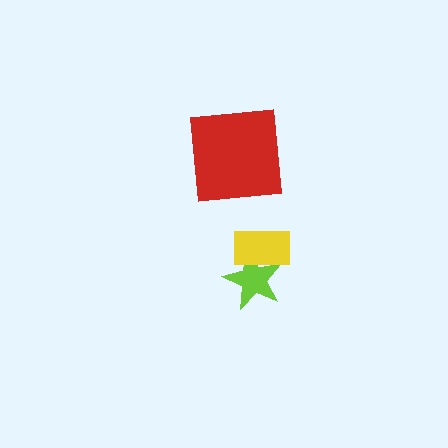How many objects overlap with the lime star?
1 object overlaps with the lime star.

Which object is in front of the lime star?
The yellow rectangle is in front of the lime star.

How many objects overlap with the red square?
0 objects overlap with the red square.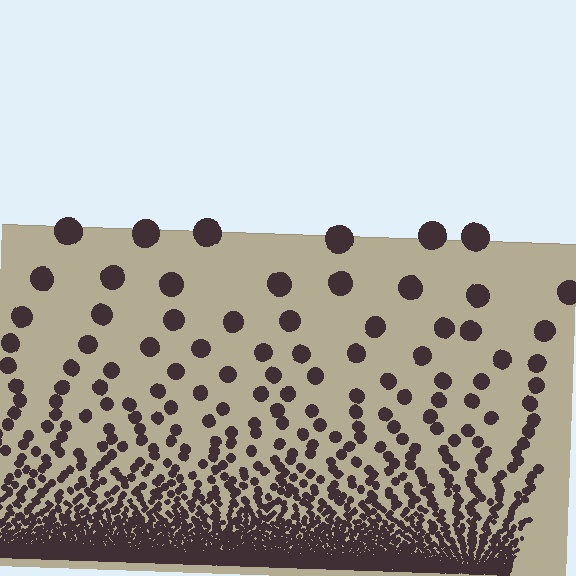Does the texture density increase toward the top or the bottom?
Density increases toward the bottom.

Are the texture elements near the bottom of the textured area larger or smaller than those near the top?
Smaller. The gradient is inverted — elements near the bottom are smaller and denser.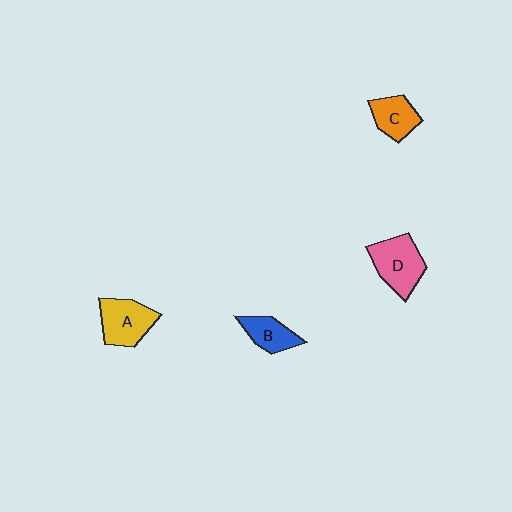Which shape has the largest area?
Shape D (pink).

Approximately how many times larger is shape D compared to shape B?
Approximately 1.6 times.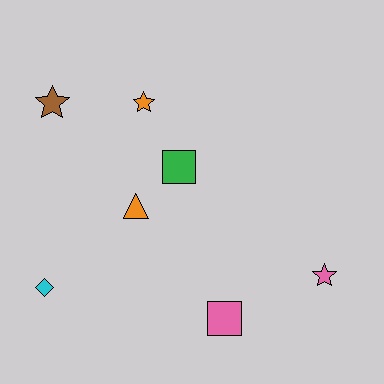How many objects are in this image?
There are 7 objects.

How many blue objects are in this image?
There are no blue objects.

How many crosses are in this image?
There are no crosses.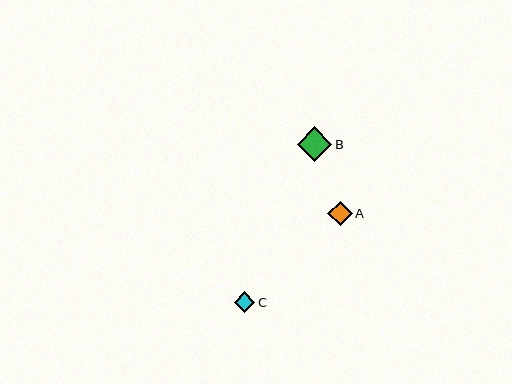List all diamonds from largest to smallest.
From largest to smallest: B, A, C.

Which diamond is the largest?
Diamond B is the largest with a size of approximately 35 pixels.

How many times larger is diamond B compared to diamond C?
Diamond B is approximately 1.7 times the size of diamond C.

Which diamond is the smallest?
Diamond C is the smallest with a size of approximately 20 pixels.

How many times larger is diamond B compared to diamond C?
Diamond B is approximately 1.7 times the size of diamond C.